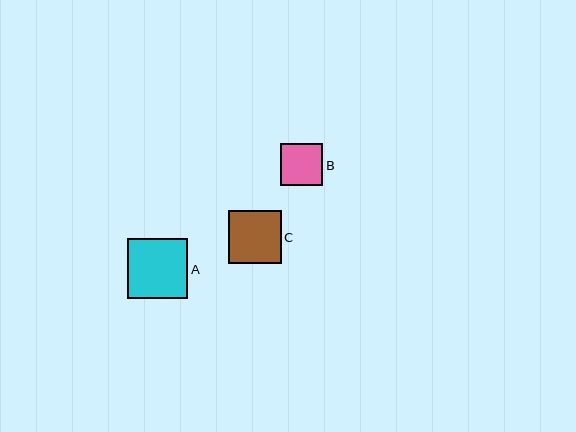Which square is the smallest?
Square B is the smallest with a size of approximately 42 pixels.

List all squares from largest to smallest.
From largest to smallest: A, C, B.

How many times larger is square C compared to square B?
Square C is approximately 1.3 times the size of square B.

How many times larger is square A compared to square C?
Square A is approximately 1.1 times the size of square C.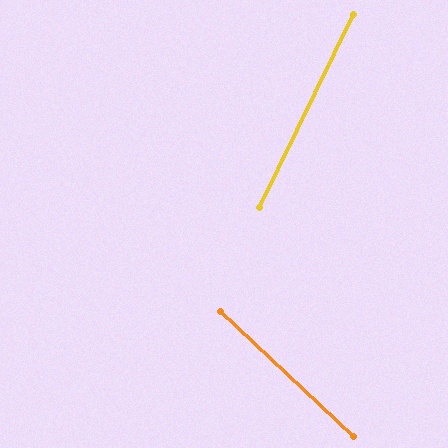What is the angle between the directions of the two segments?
Approximately 72 degrees.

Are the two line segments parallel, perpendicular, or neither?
Neither parallel nor perpendicular — they differ by about 72°.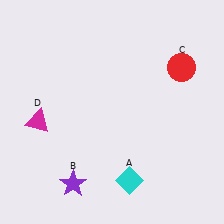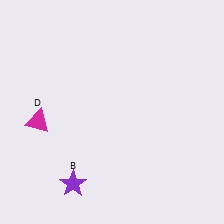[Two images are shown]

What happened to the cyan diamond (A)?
The cyan diamond (A) was removed in Image 2. It was in the bottom-right area of Image 1.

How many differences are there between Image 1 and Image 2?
There are 2 differences between the two images.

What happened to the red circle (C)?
The red circle (C) was removed in Image 2. It was in the top-right area of Image 1.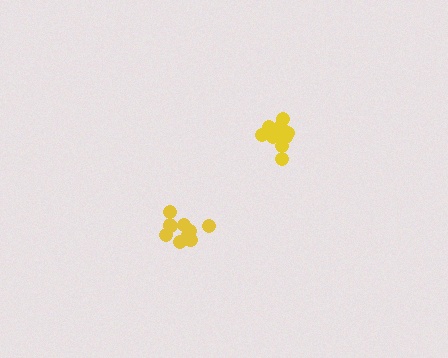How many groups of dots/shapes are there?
There are 2 groups.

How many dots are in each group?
Group 1: 10 dots, Group 2: 11 dots (21 total).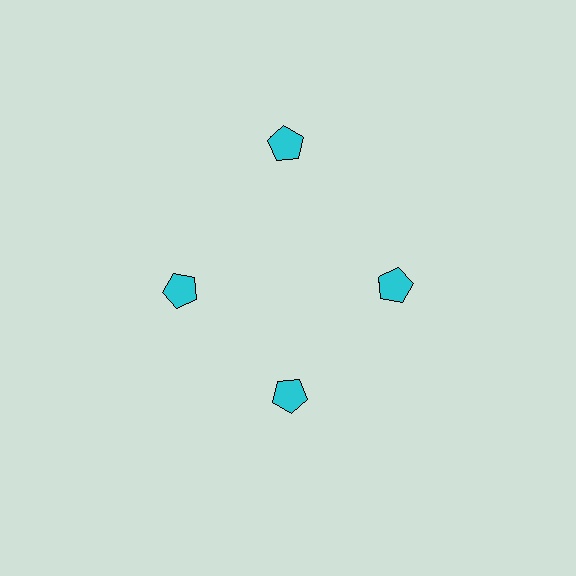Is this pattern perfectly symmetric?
No. The 4 cyan pentagons are arranged in a ring, but one element near the 12 o'clock position is pushed outward from the center, breaking the 4-fold rotational symmetry.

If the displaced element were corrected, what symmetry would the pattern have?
It would have 4-fold rotational symmetry — the pattern would map onto itself every 90 degrees.